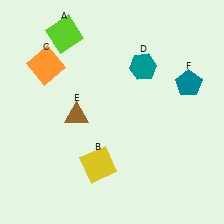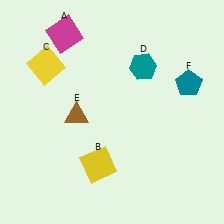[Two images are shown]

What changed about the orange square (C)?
In Image 1, C is orange. In Image 2, it changed to yellow.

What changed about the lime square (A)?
In Image 1, A is lime. In Image 2, it changed to magenta.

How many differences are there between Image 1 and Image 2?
There are 2 differences between the two images.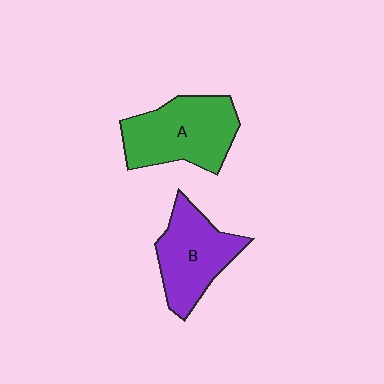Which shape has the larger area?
Shape A (green).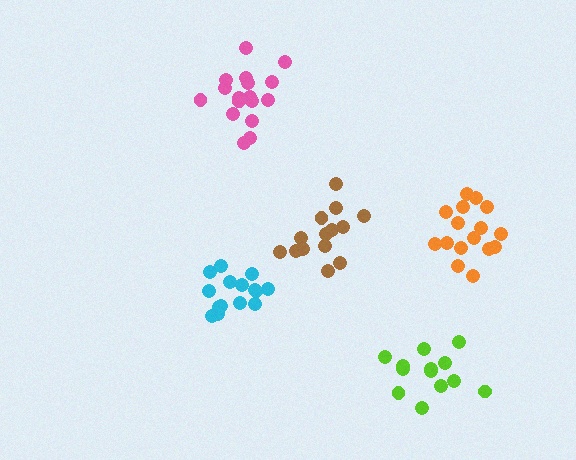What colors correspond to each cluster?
The clusters are colored: brown, cyan, lime, orange, pink.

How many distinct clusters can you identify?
There are 5 distinct clusters.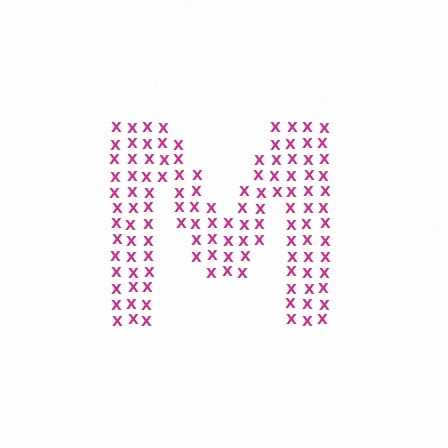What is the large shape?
The large shape is the letter M.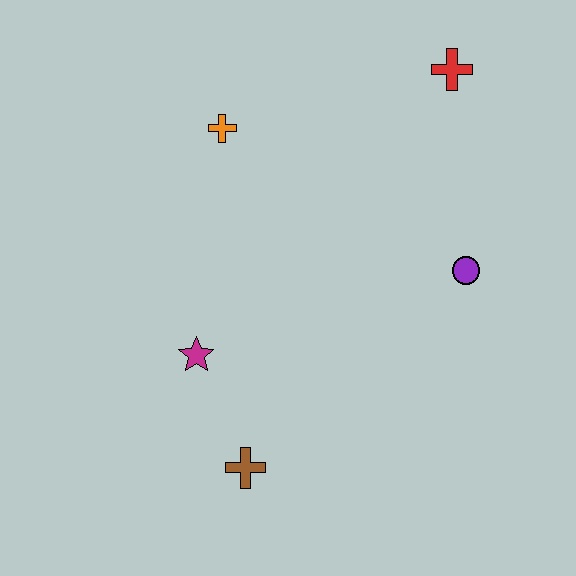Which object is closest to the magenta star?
The brown cross is closest to the magenta star.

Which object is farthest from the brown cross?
The red cross is farthest from the brown cross.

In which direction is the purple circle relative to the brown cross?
The purple circle is to the right of the brown cross.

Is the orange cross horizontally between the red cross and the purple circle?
No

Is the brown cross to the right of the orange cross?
Yes